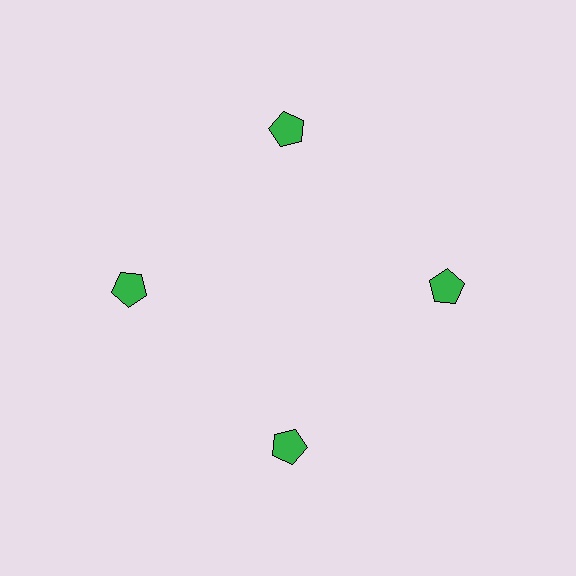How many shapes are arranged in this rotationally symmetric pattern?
There are 4 shapes, arranged in 4 groups of 1.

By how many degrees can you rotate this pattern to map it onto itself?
The pattern maps onto itself every 90 degrees of rotation.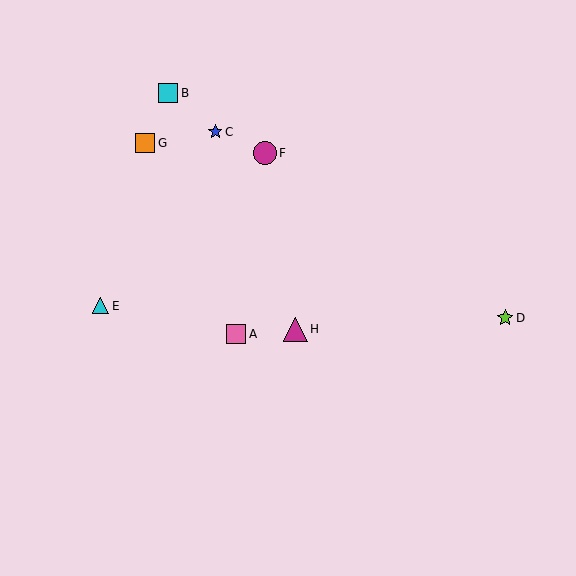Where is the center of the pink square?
The center of the pink square is at (236, 334).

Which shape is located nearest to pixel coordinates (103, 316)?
The cyan triangle (labeled E) at (101, 306) is nearest to that location.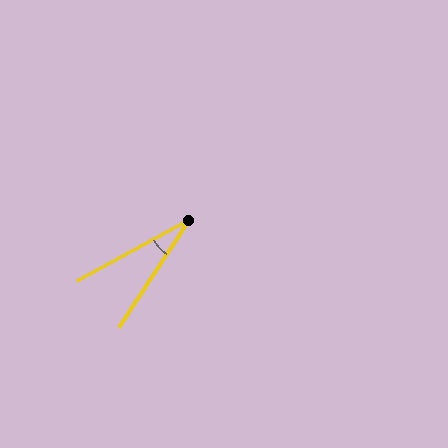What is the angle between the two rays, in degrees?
Approximately 28 degrees.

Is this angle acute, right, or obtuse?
It is acute.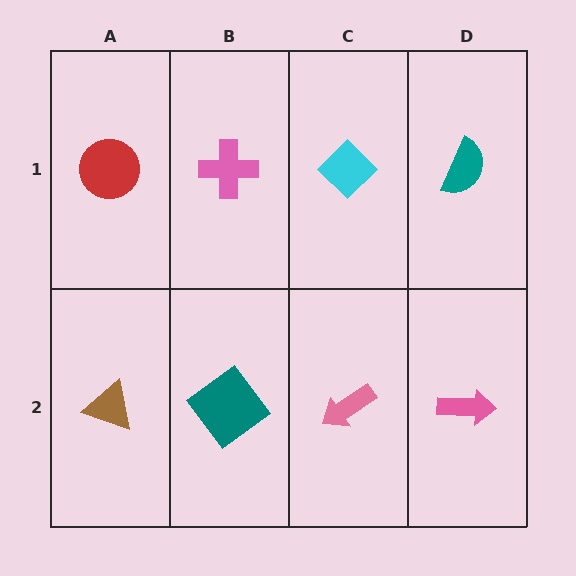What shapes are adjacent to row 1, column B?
A teal diamond (row 2, column B), a red circle (row 1, column A), a cyan diamond (row 1, column C).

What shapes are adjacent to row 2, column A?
A red circle (row 1, column A), a teal diamond (row 2, column B).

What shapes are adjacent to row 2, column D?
A teal semicircle (row 1, column D), a pink arrow (row 2, column C).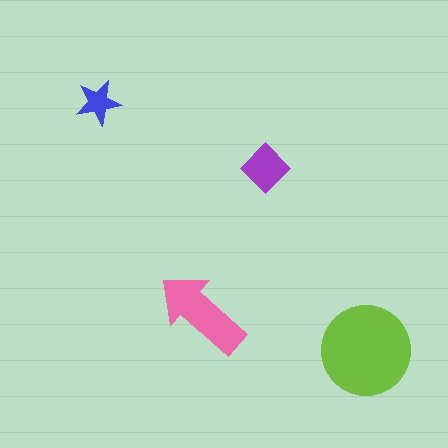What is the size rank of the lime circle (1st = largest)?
1st.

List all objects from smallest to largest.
The blue star, the purple diamond, the pink arrow, the lime circle.